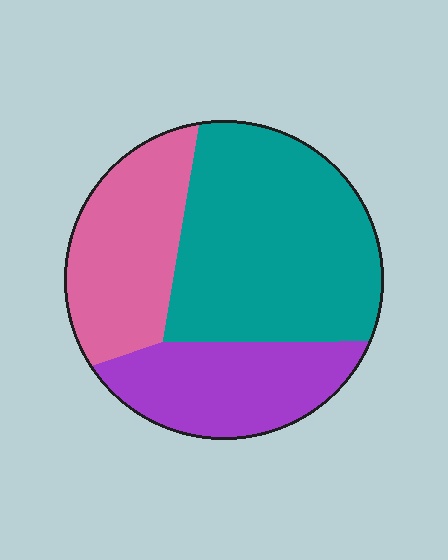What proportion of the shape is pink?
Pink covers around 25% of the shape.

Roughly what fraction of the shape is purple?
Purple takes up between a sixth and a third of the shape.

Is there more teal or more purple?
Teal.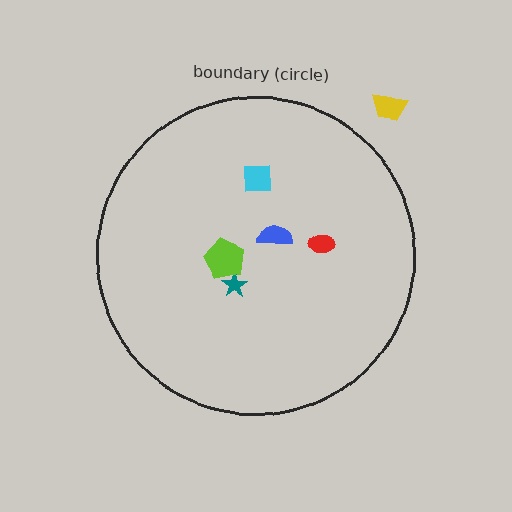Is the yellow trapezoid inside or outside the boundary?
Outside.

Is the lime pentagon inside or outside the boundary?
Inside.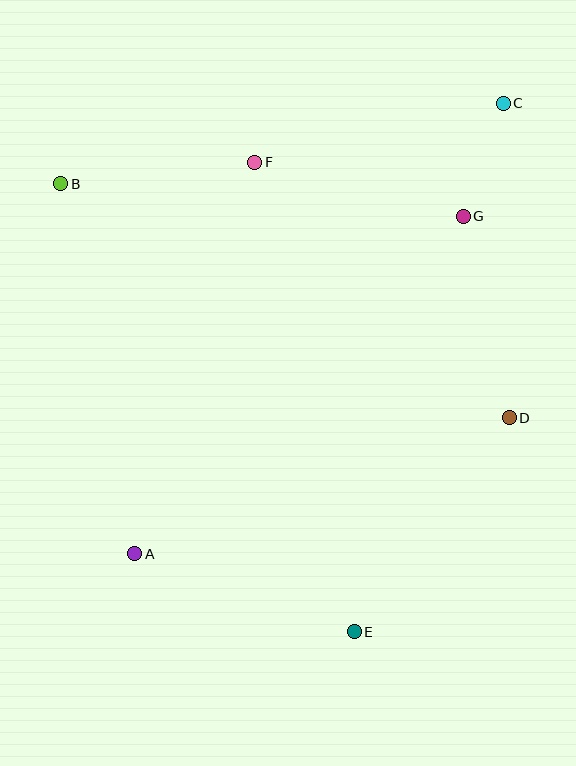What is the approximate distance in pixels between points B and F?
The distance between B and F is approximately 195 pixels.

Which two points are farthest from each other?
Points A and C are farthest from each other.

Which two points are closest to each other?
Points C and G are closest to each other.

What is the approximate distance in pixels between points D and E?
The distance between D and E is approximately 264 pixels.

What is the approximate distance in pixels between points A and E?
The distance between A and E is approximately 233 pixels.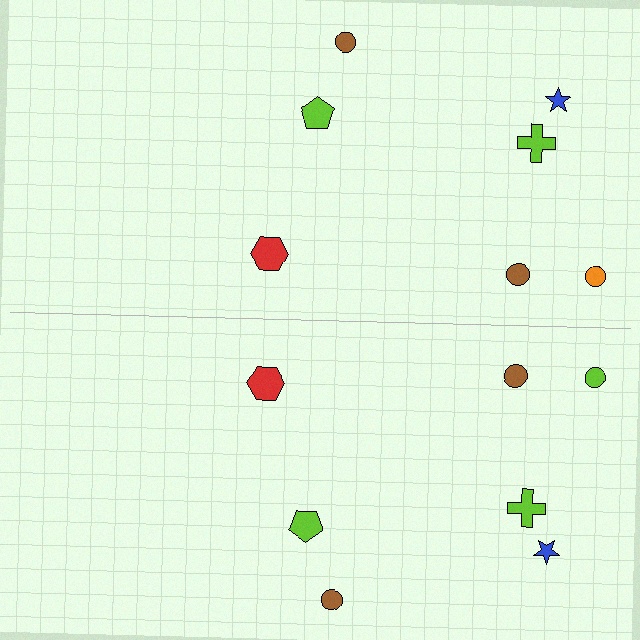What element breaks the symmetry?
The lime circle on the bottom side breaks the symmetry — its mirror counterpart is orange.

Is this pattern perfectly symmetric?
No, the pattern is not perfectly symmetric. The lime circle on the bottom side breaks the symmetry — its mirror counterpart is orange.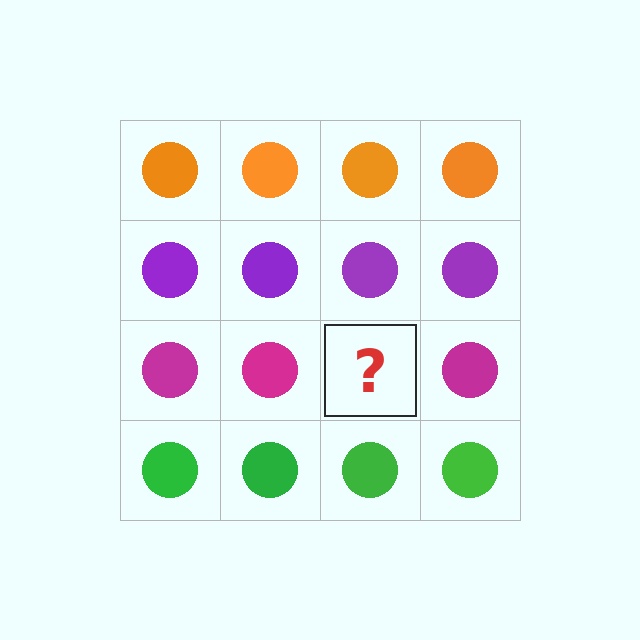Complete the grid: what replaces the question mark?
The question mark should be replaced with a magenta circle.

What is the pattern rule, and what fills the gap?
The rule is that each row has a consistent color. The gap should be filled with a magenta circle.